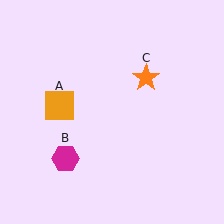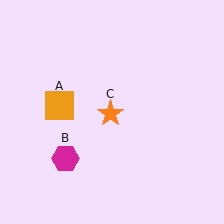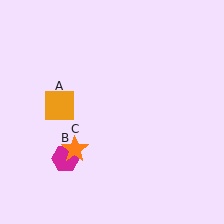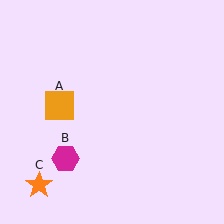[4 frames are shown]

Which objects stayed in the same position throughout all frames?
Orange square (object A) and magenta hexagon (object B) remained stationary.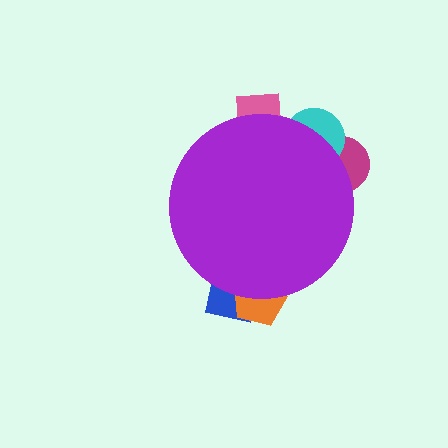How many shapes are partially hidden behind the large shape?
5 shapes are partially hidden.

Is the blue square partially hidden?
Yes, the blue square is partially hidden behind the purple circle.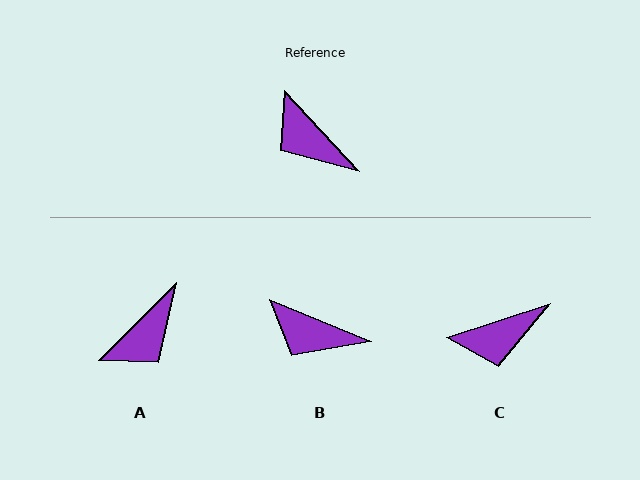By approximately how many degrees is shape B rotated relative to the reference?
Approximately 25 degrees counter-clockwise.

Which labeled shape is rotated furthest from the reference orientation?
A, about 92 degrees away.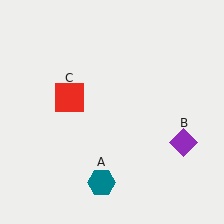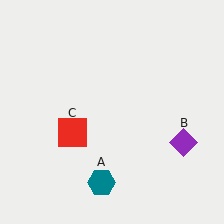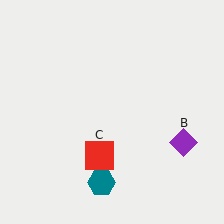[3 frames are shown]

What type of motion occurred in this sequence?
The red square (object C) rotated counterclockwise around the center of the scene.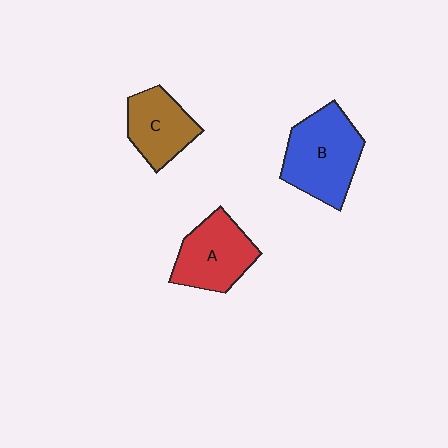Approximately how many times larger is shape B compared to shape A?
Approximately 1.2 times.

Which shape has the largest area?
Shape B (blue).